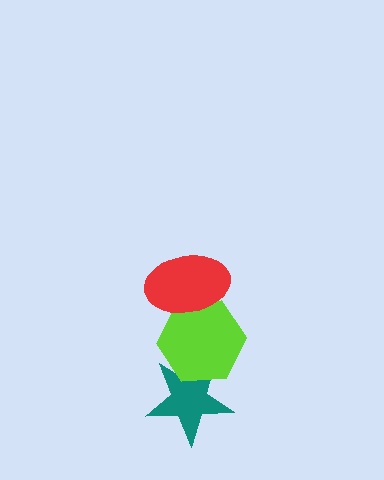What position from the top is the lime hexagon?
The lime hexagon is 2nd from the top.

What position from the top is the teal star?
The teal star is 3rd from the top.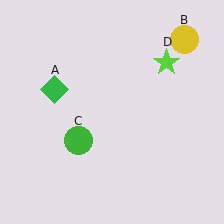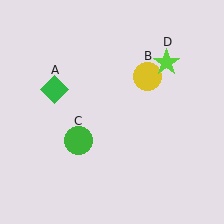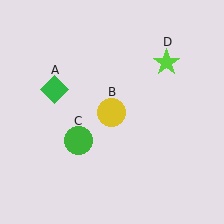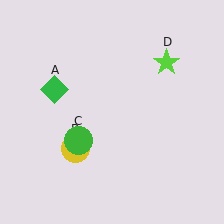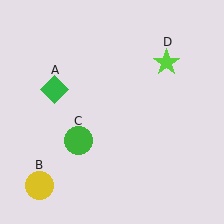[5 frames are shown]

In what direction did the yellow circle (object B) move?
The yellow circle (object B) moved down and to the left.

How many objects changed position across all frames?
1 object changed position: yellow circle (object B).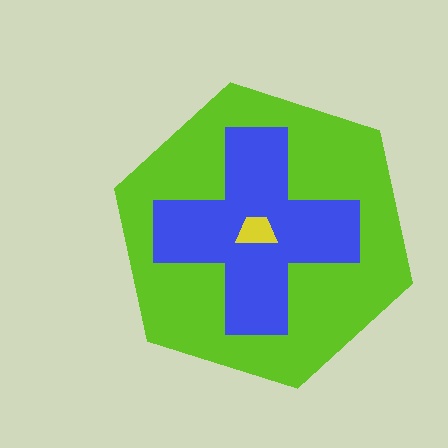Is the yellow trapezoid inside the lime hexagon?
Yes.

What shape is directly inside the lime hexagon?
The blue cross.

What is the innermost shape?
The yellow trapezoid.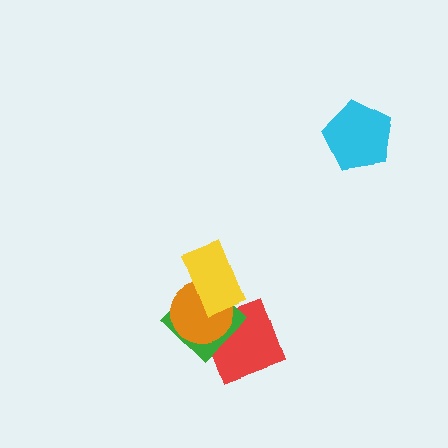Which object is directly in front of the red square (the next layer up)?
The green diamond is directly in front of the red square.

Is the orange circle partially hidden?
Yes, it is partially covered by another shape.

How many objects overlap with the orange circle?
3 objects overlap with the orange circle.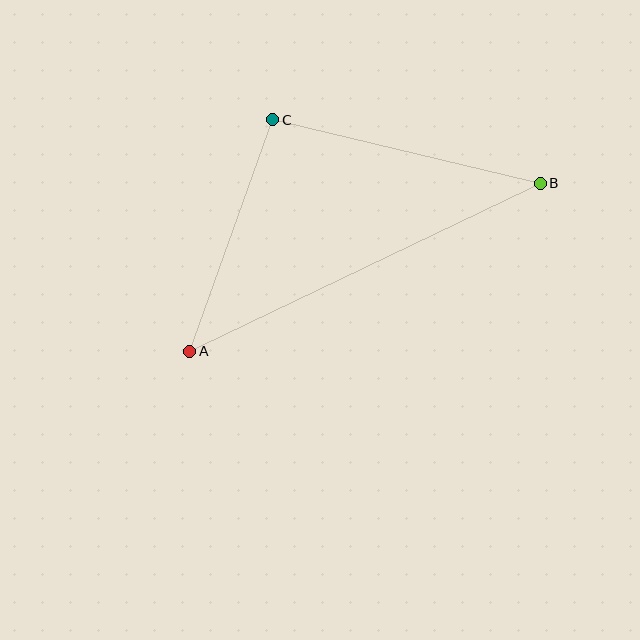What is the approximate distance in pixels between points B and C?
The distance between B and C is approximately 275 pixels.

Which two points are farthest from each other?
Points A and B are farthest from each other.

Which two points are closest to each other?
Points A and C are closest to each other.